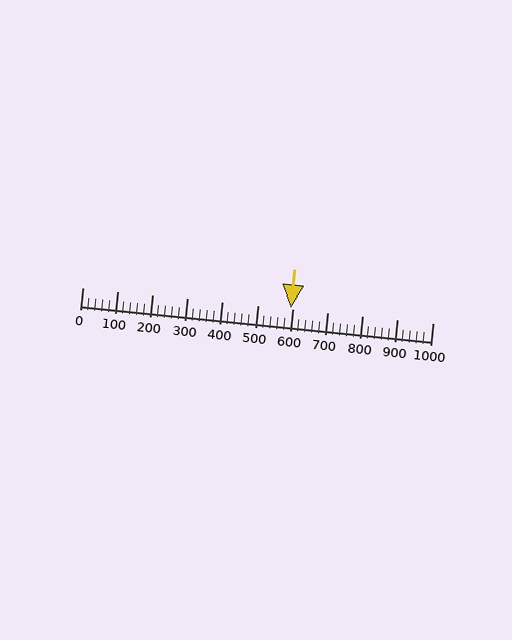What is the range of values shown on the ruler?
The ruler shows values from 0 to 1000.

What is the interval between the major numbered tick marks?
The major tick marks are spaced 100 units apart.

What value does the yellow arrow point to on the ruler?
The yellow arrow points to approximately 596.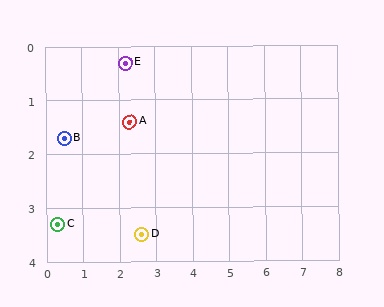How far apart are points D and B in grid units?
Points D and B are about 2.8 grid units apart.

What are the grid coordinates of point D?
Point D is at approximately (2.6, 3.5).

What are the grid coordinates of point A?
Point A is at approximately (2.3, 1.4).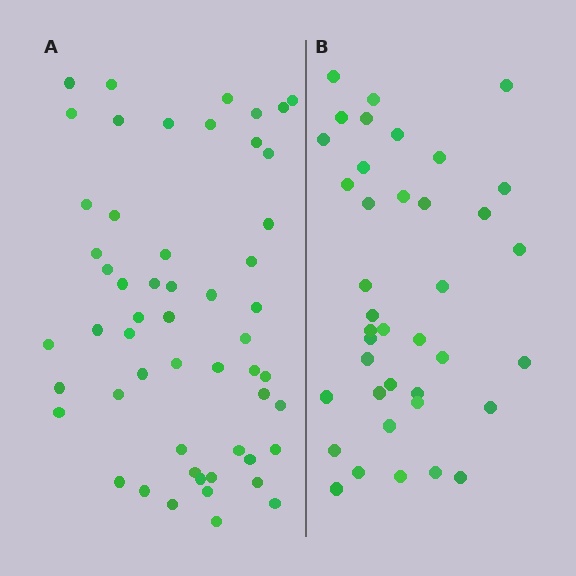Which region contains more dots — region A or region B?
Region A (the left region) has more dots.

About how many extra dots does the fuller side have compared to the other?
Region A has approximately 15 more dots than region B.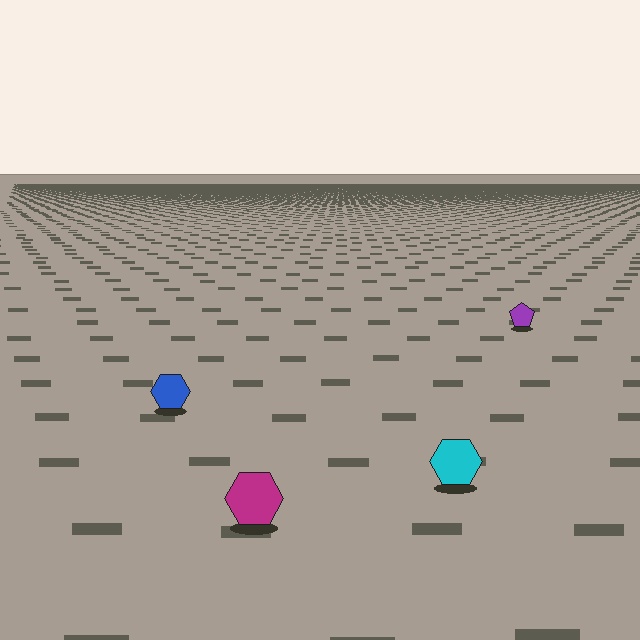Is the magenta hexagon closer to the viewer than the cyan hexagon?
Yes. The magenta hexagon is closer — you can tell from the texture gradient: the ground texture is coarser near it.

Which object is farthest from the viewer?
The purple pentagon is farthest from the viewer. It appears smaller and the ground texture around it is denser.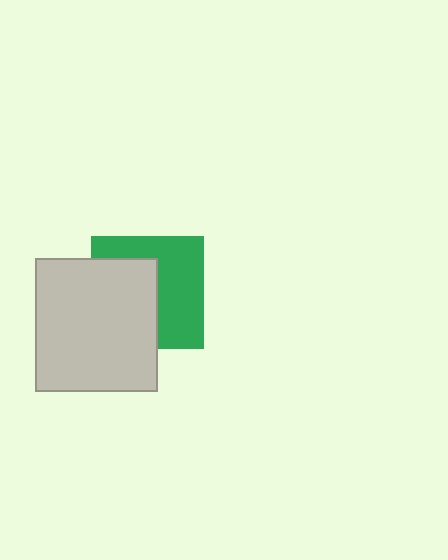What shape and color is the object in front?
The object in front is a light gray rectangle.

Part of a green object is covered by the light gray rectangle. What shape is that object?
It is a square.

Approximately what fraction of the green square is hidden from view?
Roughly 48% of the green square is hidden behind the light gray rectangle.